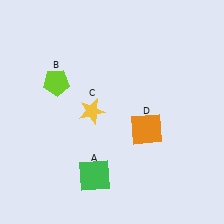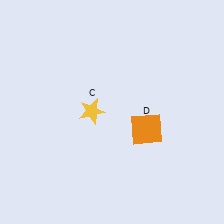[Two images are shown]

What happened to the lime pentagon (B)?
The lime pentagon (B) was removed in Image 2. It was in the top-left area of Image 1.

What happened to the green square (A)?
The green square (A) was removed in Image 2. It was in the bottom-left area of Image 1.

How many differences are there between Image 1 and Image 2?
There are 2 differences between the two images.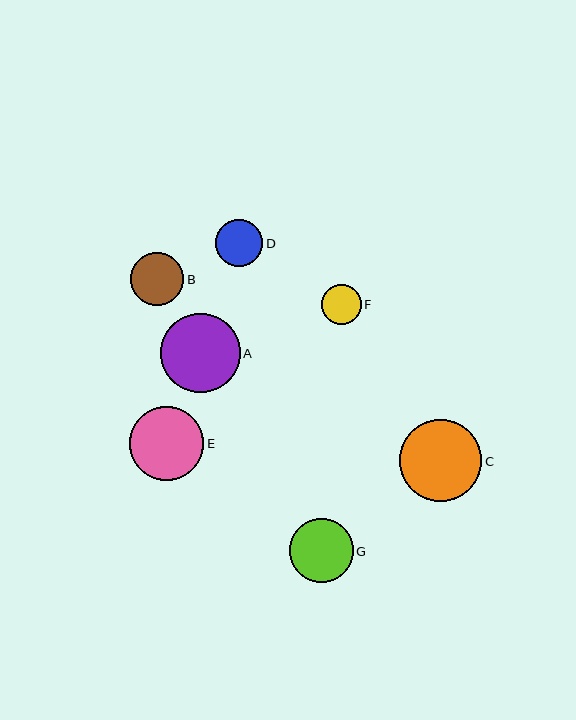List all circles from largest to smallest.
From largest to smallest: C, A, E, G, B, D, F.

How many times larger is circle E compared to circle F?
Circle E is approximately 1.9 times the size of circle F.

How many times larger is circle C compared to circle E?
Circle C is approximately 1.1 times the size of circle E.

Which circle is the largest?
Circle C is the largest with a size of approximately 83 pixels.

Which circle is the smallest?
Circle F is the smallest with a size of approximately 40 pixels.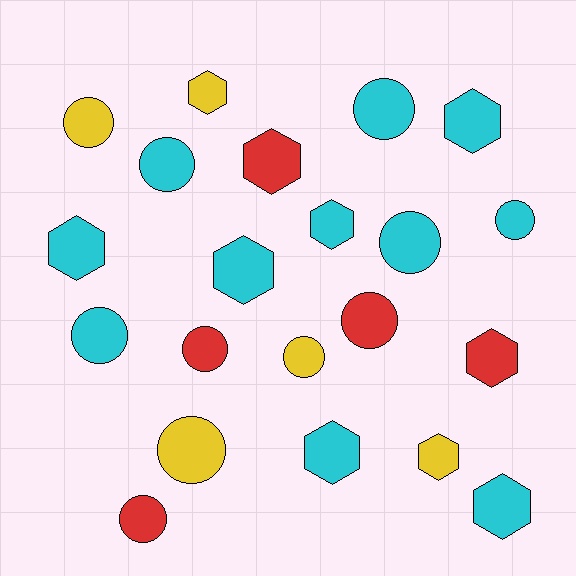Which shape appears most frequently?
Circle, with 11 objects.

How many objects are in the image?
There are 21 objects.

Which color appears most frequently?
Cyan, with 11 objects.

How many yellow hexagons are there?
There are 2 yellow hexagons.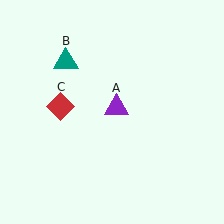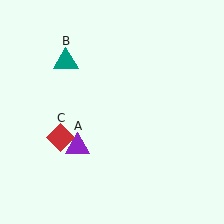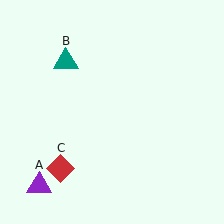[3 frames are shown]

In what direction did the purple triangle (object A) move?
The purple triangle (object A) moved down and to the left.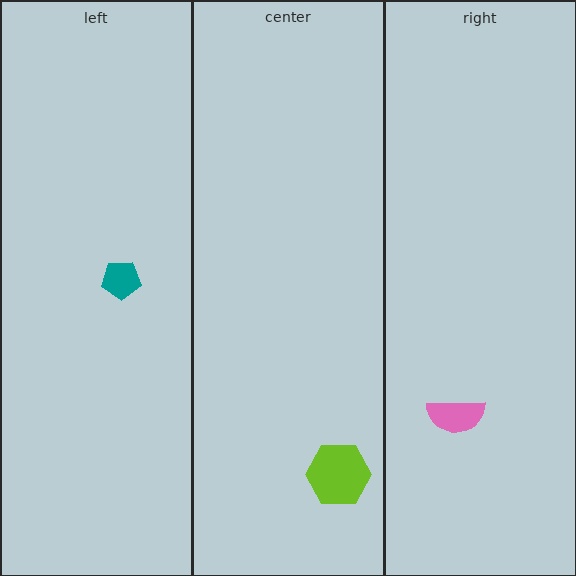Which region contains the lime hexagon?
The center region.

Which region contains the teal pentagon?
The left region.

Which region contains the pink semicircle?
The right region.